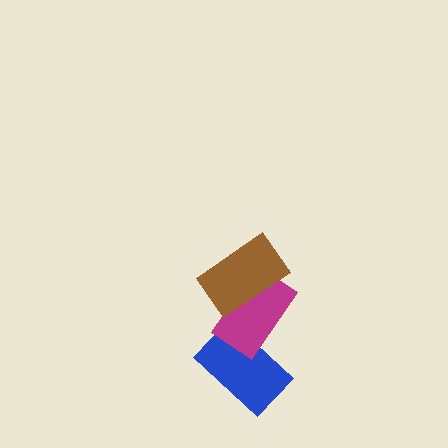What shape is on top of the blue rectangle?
The magenta rectangle is on top of the blue rectangle.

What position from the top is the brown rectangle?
The brown rectangle is 1st from the top.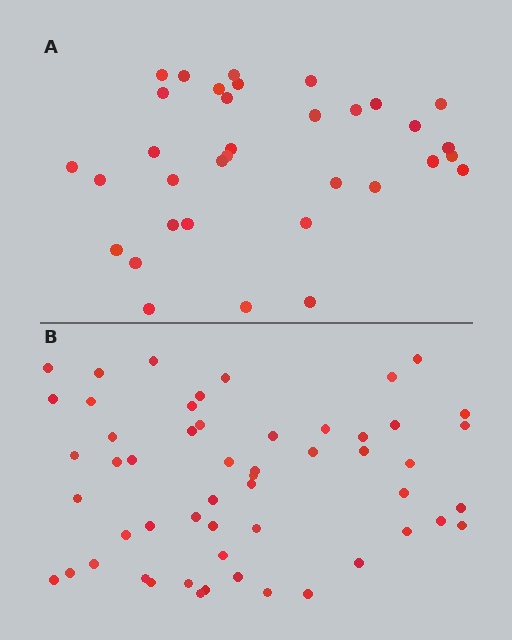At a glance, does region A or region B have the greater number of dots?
Region B (the bottom region) has more dots.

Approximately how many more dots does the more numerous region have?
Region B has approximately 20 more dots than region A.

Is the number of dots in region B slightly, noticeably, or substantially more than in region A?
Region B has substantially more. The ratio is roughly 1.6 to 1.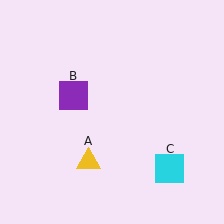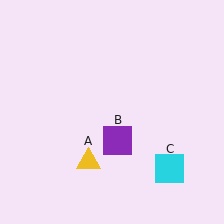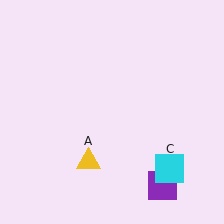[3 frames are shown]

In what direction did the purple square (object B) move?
The purple square (object B) moved down and to the right.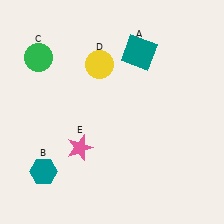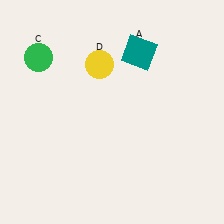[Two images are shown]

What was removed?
The teal hexagon (B), the pink star (E) were removed in Image 2.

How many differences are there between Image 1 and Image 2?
There are 2 differences between the two images.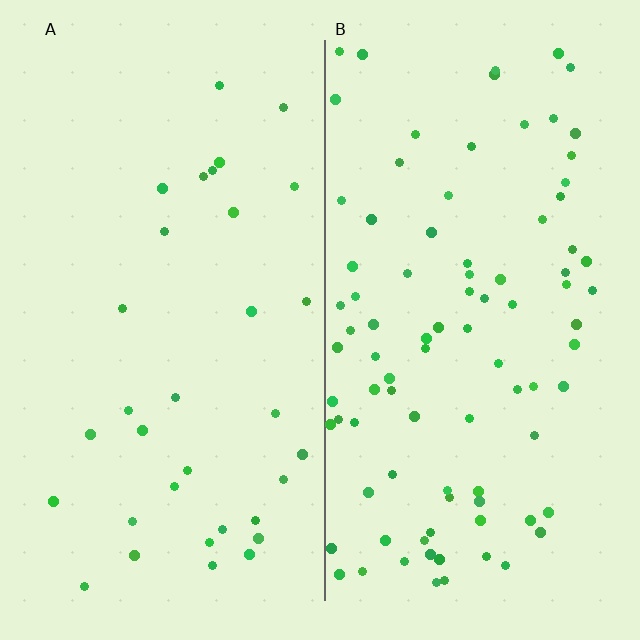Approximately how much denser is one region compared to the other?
Approximately 2.8× — region B over region A.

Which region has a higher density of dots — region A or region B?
B (the right).